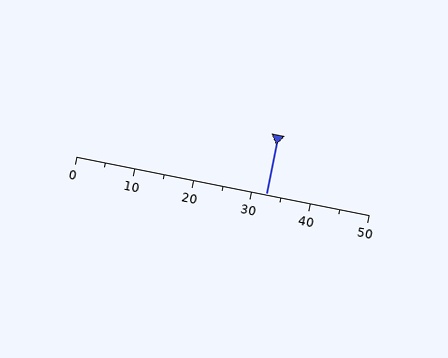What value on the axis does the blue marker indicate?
The marker indicates approximately 32.5.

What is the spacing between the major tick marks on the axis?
The major ticks are spaced 10 apart.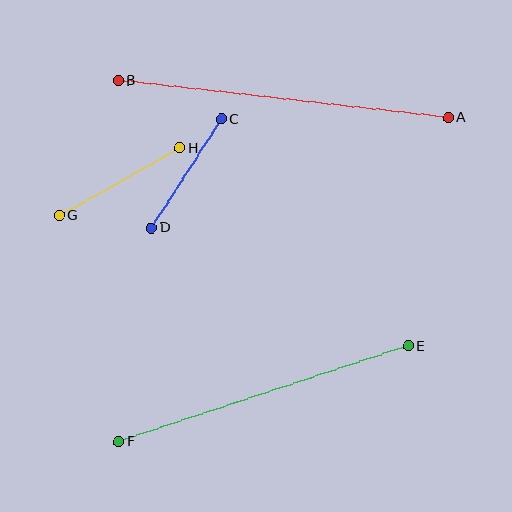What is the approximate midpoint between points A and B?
The midpoint is at approximately (283, 99) pixels.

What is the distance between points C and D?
The distance is approximately 129 pixels.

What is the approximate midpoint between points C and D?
The midpoint is at approximately (186, 174) pixels.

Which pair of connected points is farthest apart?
Points A and B are farthest apart.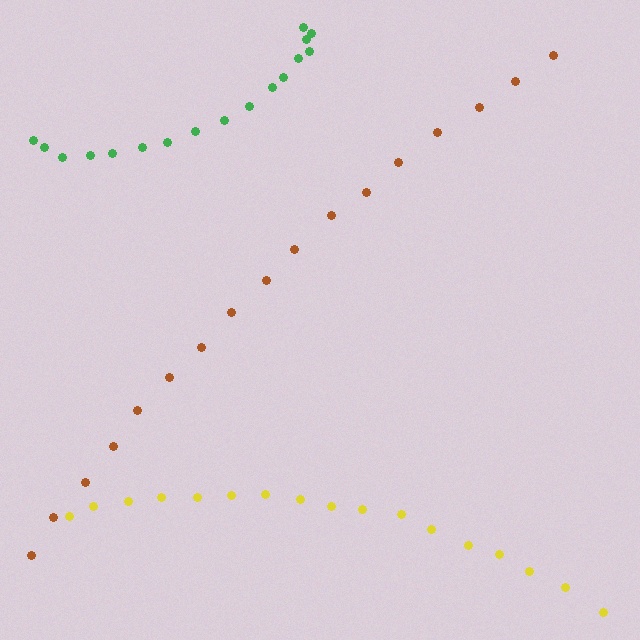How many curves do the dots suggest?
There are 3 distinct paths.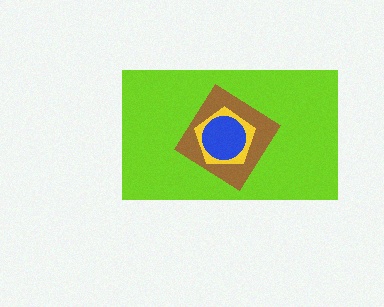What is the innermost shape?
The blue circle.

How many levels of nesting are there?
4.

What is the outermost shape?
The lime rectangle.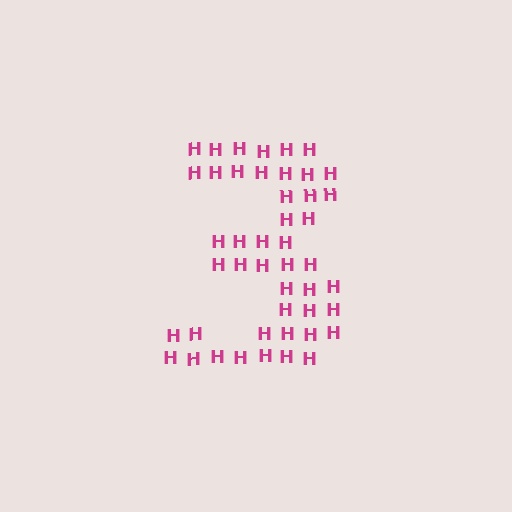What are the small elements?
The small elements are letter H's.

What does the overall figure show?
The overall figure shows the digit 3.